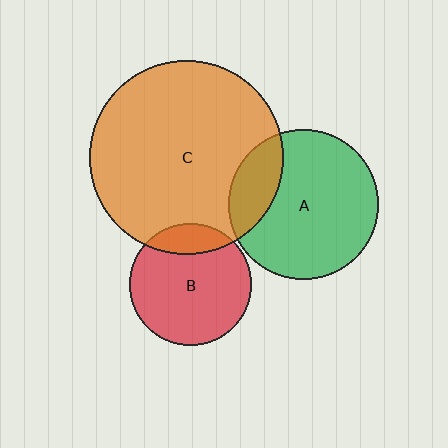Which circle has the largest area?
Circle C (orange).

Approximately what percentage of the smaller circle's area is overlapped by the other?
Approximately 15%.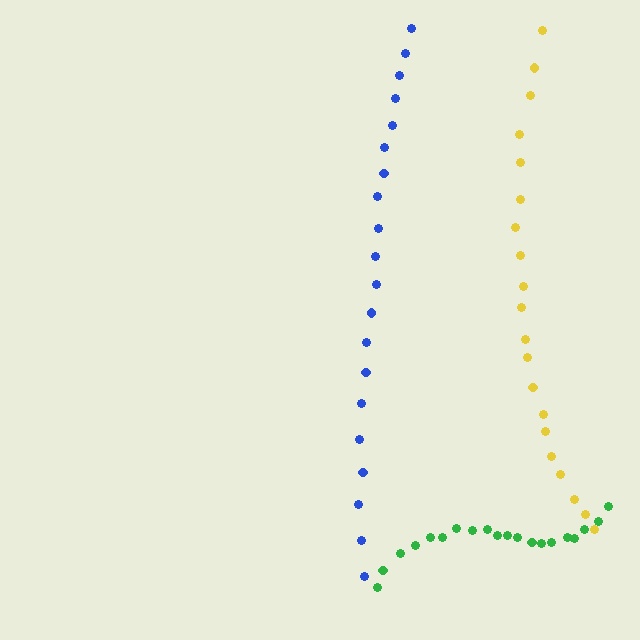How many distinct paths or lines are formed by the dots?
There are 3 distinct paths.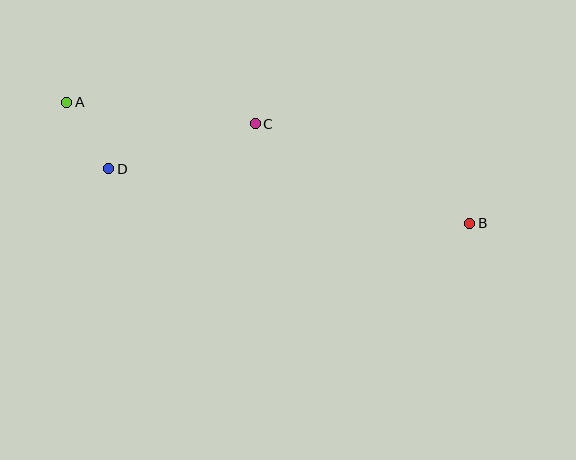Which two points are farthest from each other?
Points A and B are farthest from each other.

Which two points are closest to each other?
Points A and D are closest to each other.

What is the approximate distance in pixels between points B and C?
The distance between B and C is approximately 236 pixels.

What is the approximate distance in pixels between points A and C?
The distance between A and C is approximately 190 pixels.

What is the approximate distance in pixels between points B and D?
The distance between B and D is approximately 365 pixels.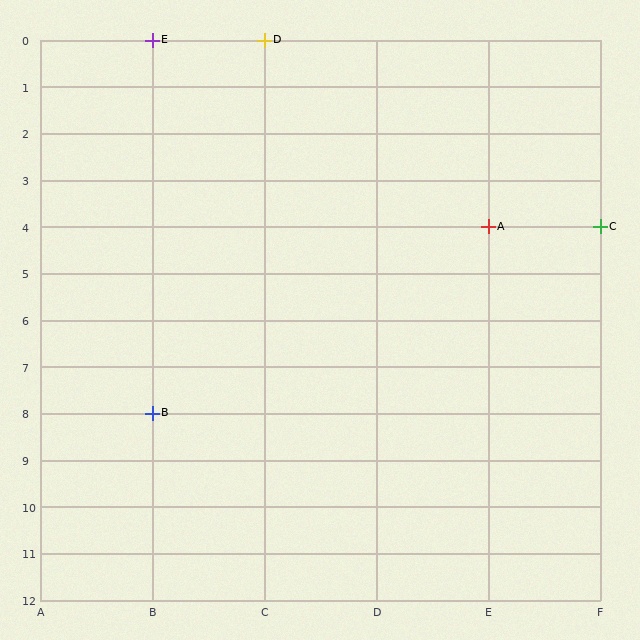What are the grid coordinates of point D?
Point D is at grid coordinates (C, 0).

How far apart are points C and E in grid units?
Points C and E are 4 columns and 4 rows apart (about 5.7 grid units diagonally).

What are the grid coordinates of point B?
Point B is at grid coordinates (B, 8).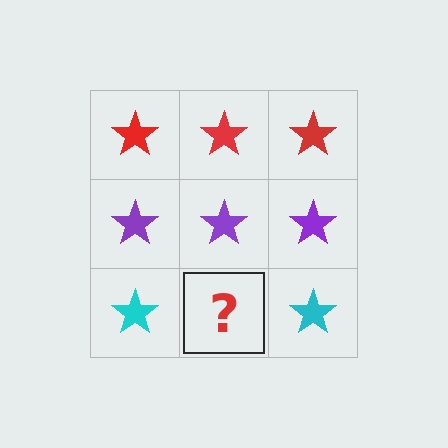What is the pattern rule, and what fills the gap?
The rule is that each row has a consistent color. The gap should be filled with a cyan star.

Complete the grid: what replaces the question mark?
The question mark should be replaced with a cyan star.